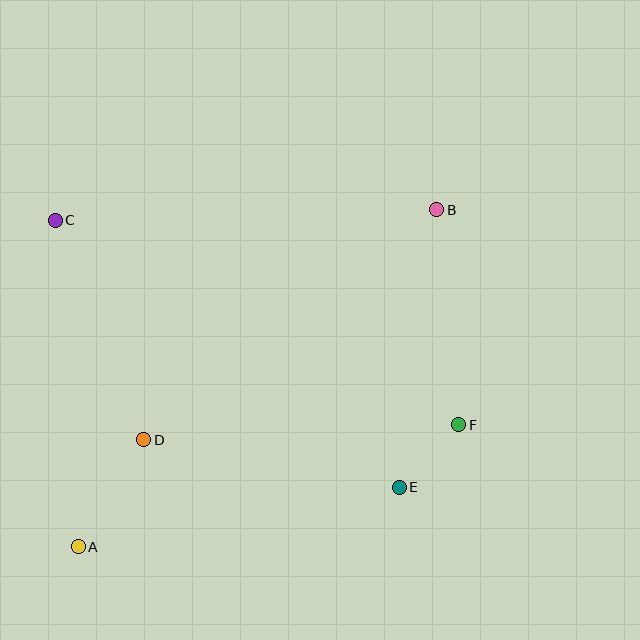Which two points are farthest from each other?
Points A and B are farthest from each other.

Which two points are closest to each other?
Points E and F are closest to each other.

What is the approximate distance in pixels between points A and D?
The distance between A and D is approximately 126 pixels.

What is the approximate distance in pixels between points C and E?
The distance between C and E is approximately 435 pixels.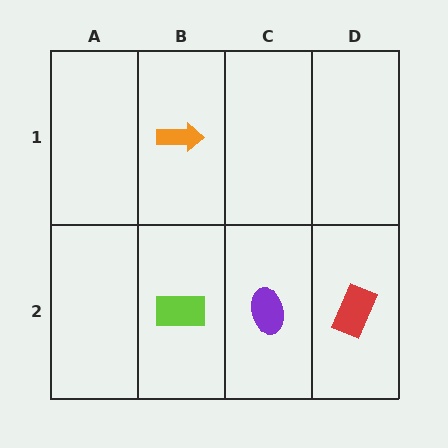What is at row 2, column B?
A lime rectangle.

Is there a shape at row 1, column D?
No, that cell is empty.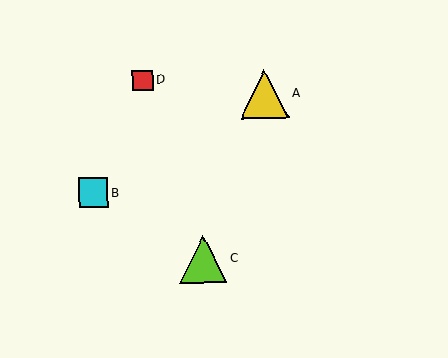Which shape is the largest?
The yellow triangle (labeled A) is the largest.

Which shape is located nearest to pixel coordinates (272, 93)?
The yellow triangle (labeled A) at (265, 94) is nearest to that location.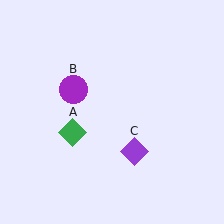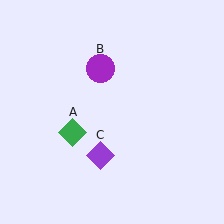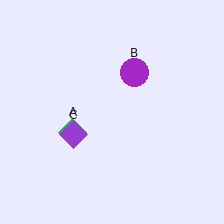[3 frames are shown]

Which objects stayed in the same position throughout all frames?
Green diamond (object A) remained stationary.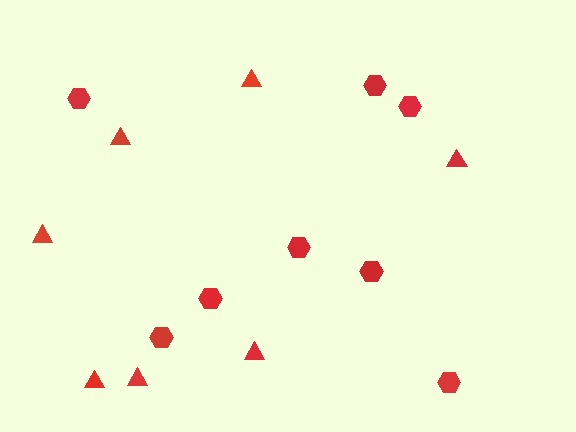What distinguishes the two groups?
There are 2 groups: one group of hexagons (8) and one group of triangles (7).